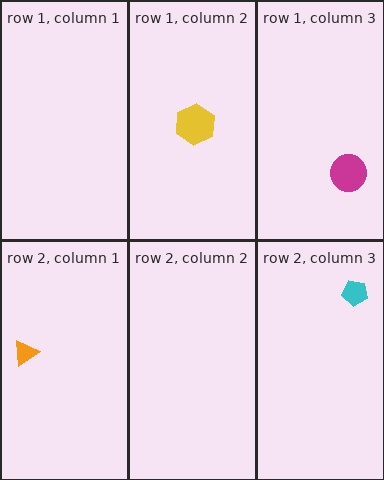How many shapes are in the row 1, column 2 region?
1.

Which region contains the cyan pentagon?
The row 2, column 3 region.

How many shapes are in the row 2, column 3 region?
1.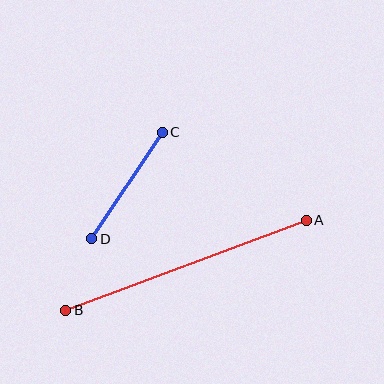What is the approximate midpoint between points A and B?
The midpoint is at approximately (186, 265) pixels.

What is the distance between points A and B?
The distance is approximately 257 pixels.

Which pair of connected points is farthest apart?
Points A and B are farthest apart.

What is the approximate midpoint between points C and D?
The midpoint is at approximately (127, 185) pixels.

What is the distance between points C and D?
The distance is approximately 128 pixels.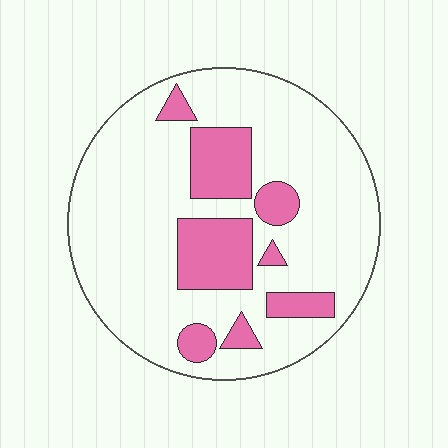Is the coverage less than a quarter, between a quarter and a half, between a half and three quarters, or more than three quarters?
Less than a quarter.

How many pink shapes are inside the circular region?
8.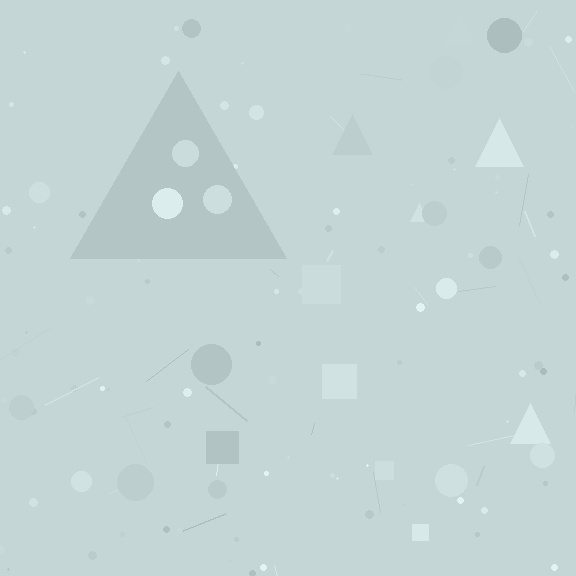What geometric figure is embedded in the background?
A triangle is embedded in the background.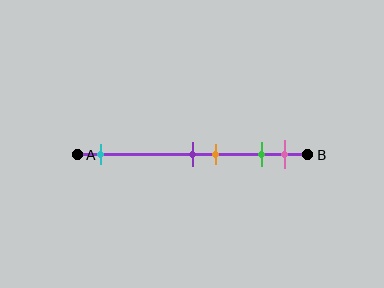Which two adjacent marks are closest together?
The purple and orange marks are the closest adjacent pair.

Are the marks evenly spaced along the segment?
No, the marks are not evenly spaced.